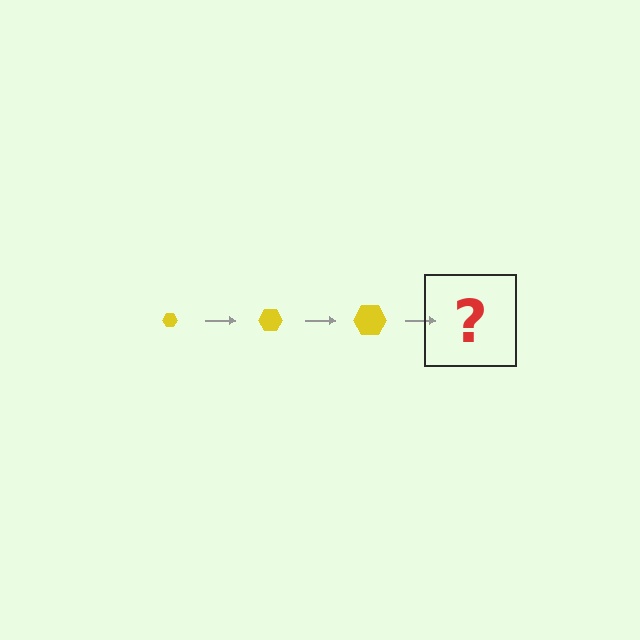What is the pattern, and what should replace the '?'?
The pattern is that the hexagon gets progressively larger each step. The '?' should be a yellow hexagon, larger than the previous one.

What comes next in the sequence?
The next element should be a yellow hexagon, larger than the previous one.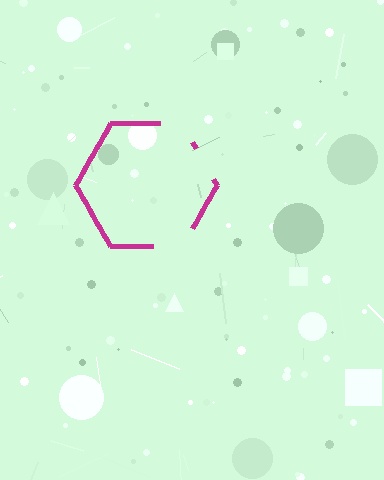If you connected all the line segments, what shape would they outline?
They would outline a hexagon.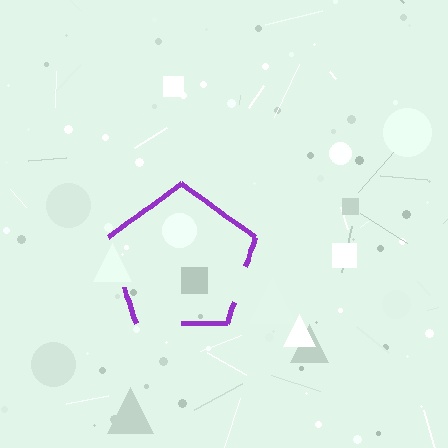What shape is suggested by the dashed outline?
The dashed outline suggests a pentagon.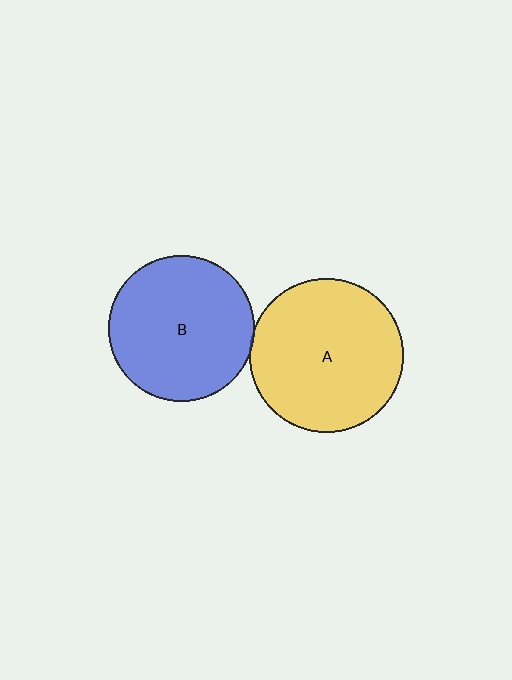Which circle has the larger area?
Circle A (yellow).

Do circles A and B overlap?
Yes.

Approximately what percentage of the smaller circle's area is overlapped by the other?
Approximately 5%.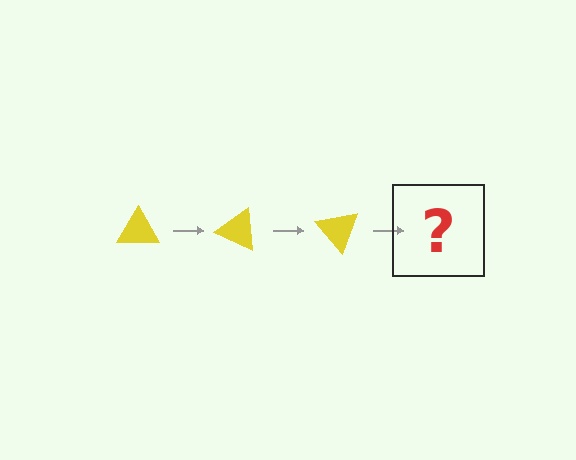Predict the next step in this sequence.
The next step is a yellow triangle rotated 75 degrees.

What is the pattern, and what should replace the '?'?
The pattern is that the triangle rotates 25 degrees each step. The '?' should be a yellow triangle rotated 75 degrees.